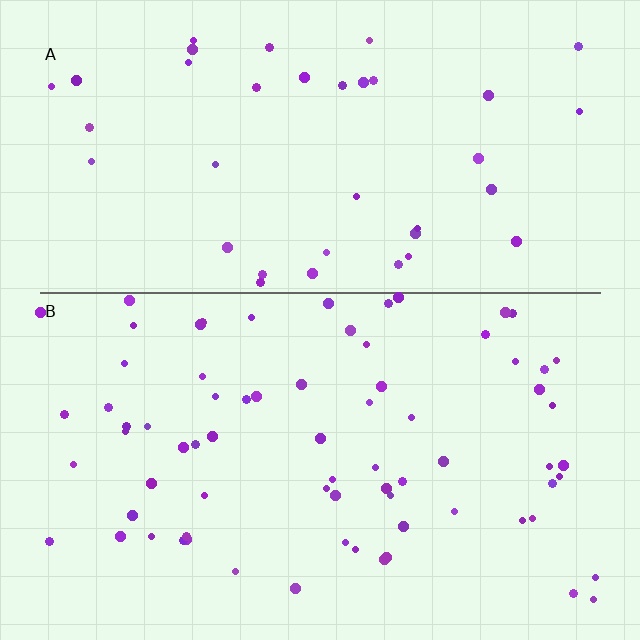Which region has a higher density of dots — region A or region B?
B (the bottom).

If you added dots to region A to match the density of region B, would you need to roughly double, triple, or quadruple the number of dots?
Approximately double.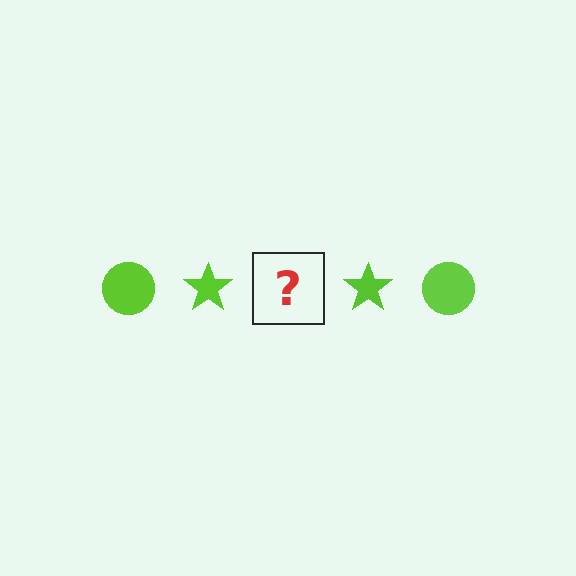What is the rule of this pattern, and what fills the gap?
The rule is that the pattern cycles through circle, star shapes in lime. The gap should be filled with a lime circle.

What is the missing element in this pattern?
The missing element is a lime circle.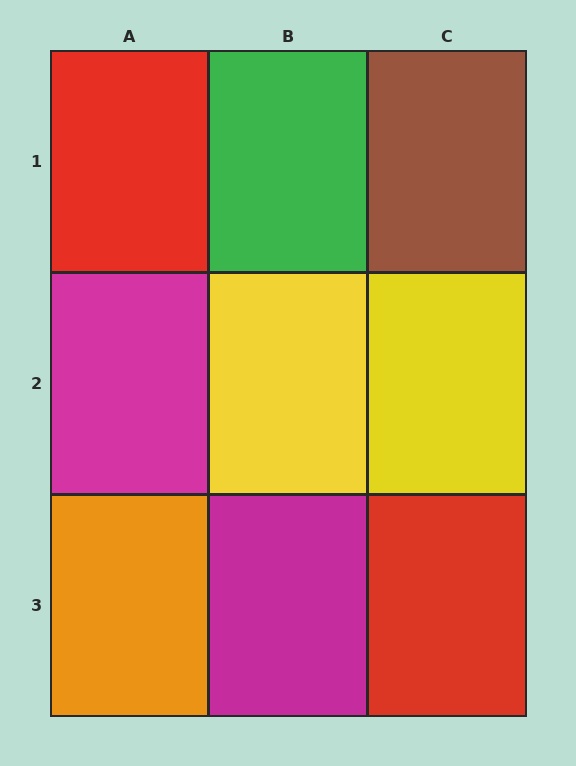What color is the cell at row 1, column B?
Green.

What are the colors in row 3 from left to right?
Orange, magenta, red.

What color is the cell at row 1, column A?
Red.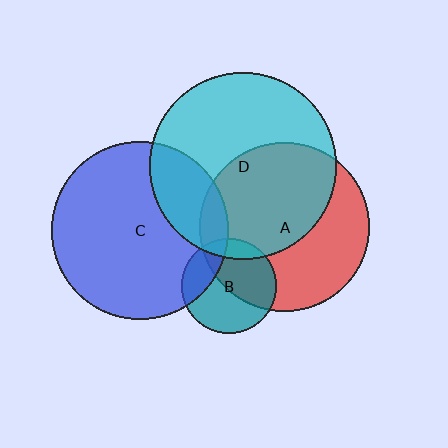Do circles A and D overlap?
Yes.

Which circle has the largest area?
Circle D (cyan).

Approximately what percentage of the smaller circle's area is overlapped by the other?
Approximately 55%.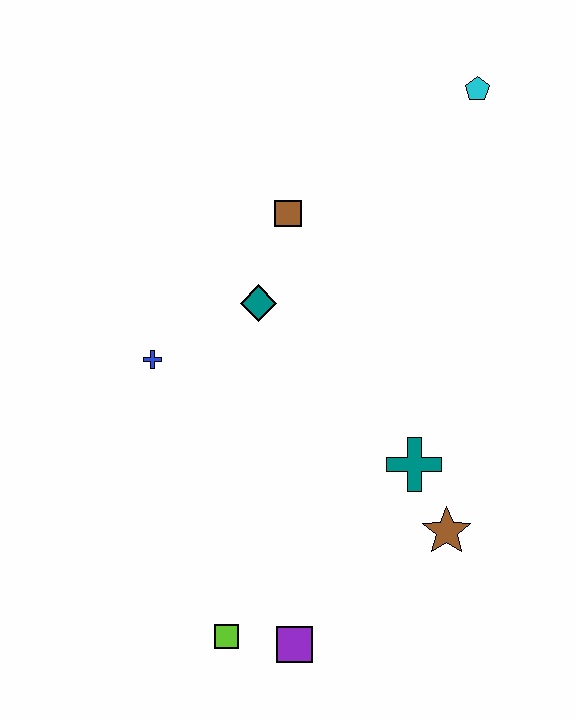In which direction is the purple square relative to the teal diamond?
The purple square is below the teal diamond.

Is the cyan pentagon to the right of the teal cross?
Yes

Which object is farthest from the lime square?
The cyan pentagon is farthest from the lime square.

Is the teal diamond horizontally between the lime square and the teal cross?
Yes